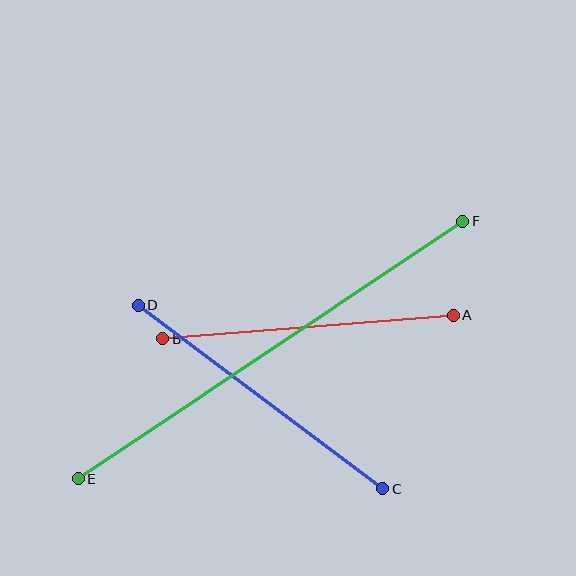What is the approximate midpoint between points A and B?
The midpoint is at approximately (308, 327) pixels.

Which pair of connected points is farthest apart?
Points E and F are farthest apart.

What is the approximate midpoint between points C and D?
The midpoint is at approximately (261, 397) pixels.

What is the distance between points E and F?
The distance is approximately 463 pixels.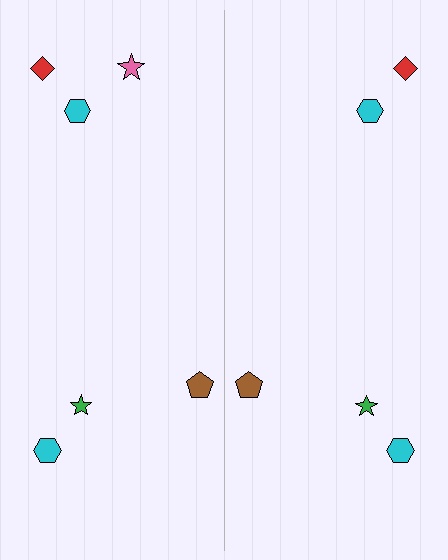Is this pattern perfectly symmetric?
No, the pattern is not perfectly symmetric. A pink star is missing from the right side.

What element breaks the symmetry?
A pink star is missing from the right side.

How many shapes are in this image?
There are 11 shapes in this image.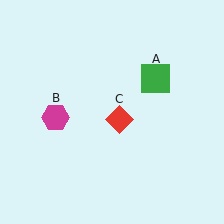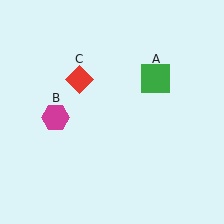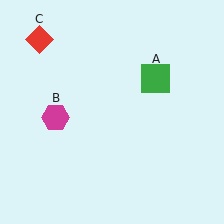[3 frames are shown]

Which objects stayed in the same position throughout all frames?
Green square (object A) and magenta hexagon (object B) remained stationary.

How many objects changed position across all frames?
1 object changed position: red diamond (object C).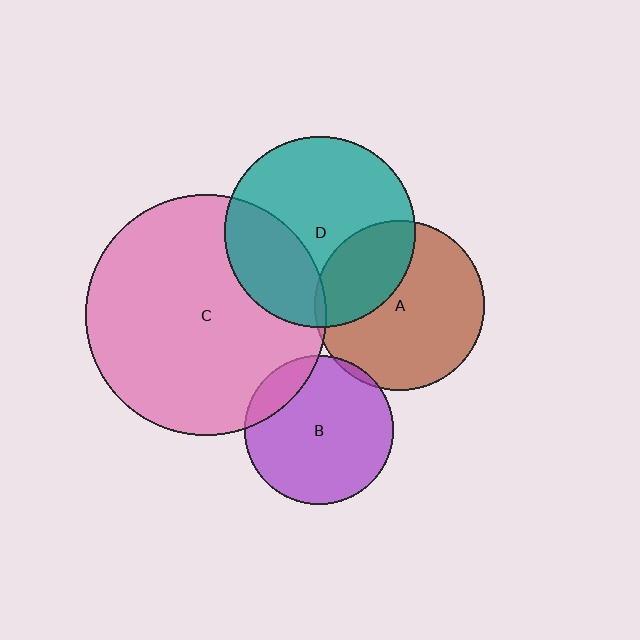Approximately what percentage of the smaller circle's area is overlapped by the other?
Approximately 5%.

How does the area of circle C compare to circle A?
Approximately 2.0 times.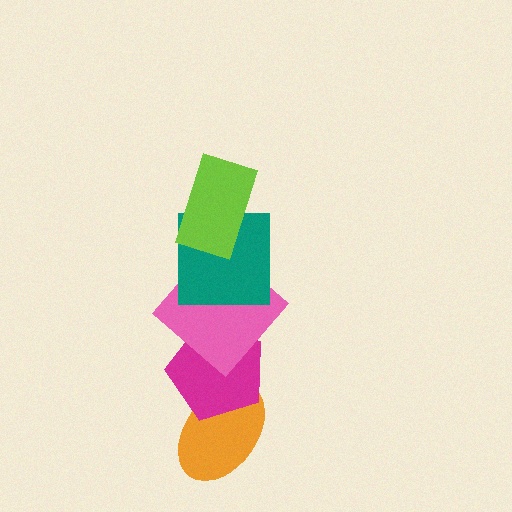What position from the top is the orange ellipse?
The orange ellipse is 5th from the top.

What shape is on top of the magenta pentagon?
The pink diamond is on top of the magenta pentagon.